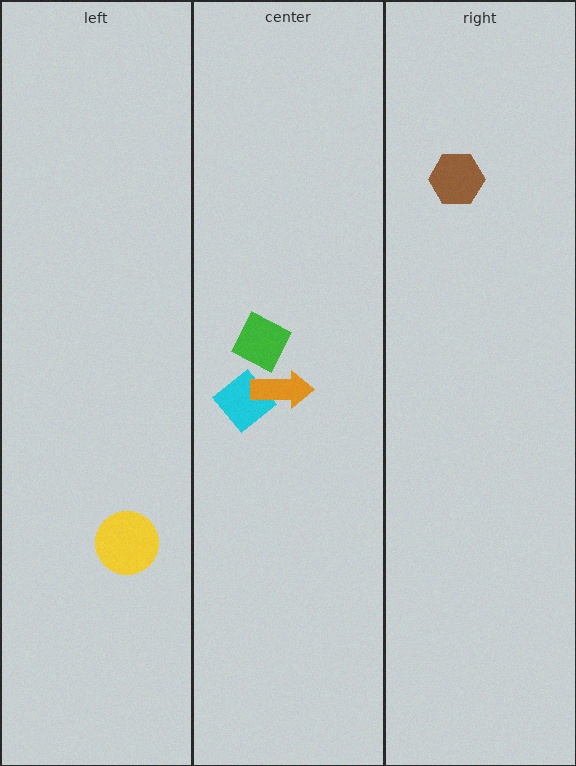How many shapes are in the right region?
1.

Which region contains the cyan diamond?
The center region.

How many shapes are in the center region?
3.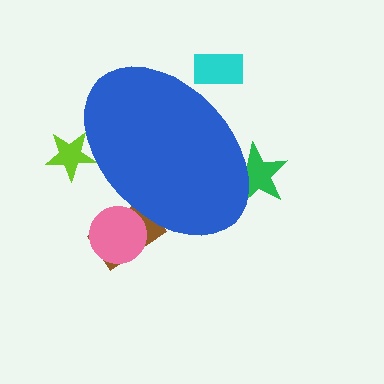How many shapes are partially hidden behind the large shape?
5 shapes are partially hidden.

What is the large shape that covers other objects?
A blue ellipse.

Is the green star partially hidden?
Yes, the green star is partially hidden behind the blue ellipse.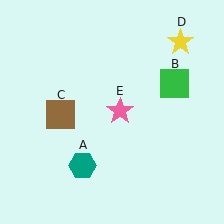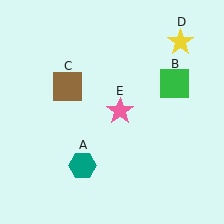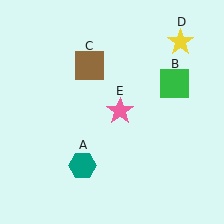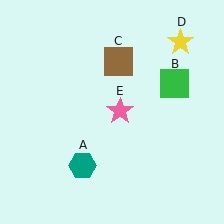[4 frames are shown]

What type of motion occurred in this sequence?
The brown square (object C) rotated clockwise around the center of the scene.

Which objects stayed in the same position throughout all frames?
Teal hexagon (object A) and green square (object B) and yellow star (object D) and pink star (object E) remained stationary.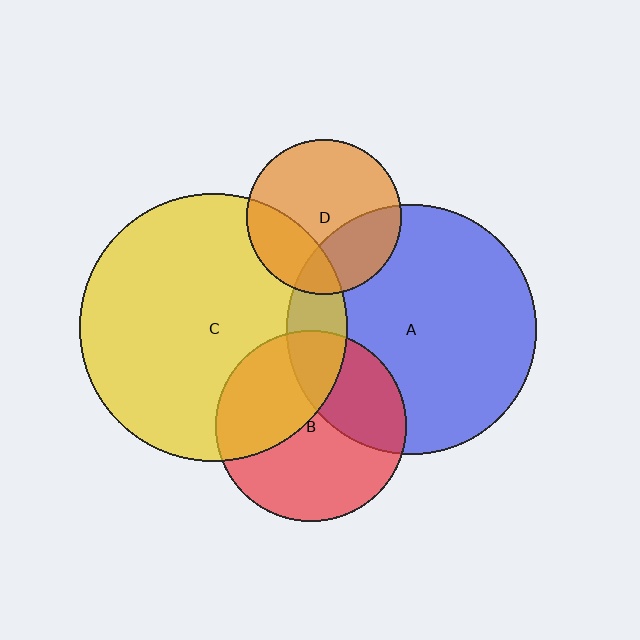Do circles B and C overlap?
Yes.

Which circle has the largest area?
Circle C (yellow).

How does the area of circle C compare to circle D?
Approximately 3.0 times.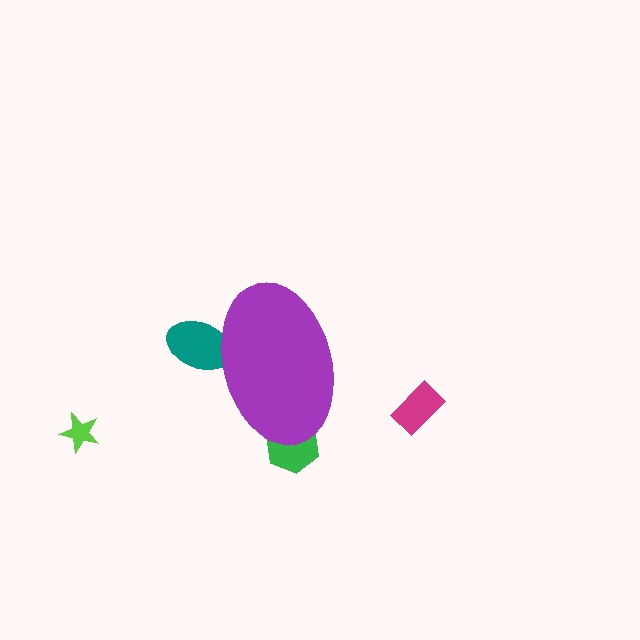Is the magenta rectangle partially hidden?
No, the magenta rectangle is fully visible.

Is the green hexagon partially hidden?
Yes, the green hexagon is partially hidden behind the purple ellipse.